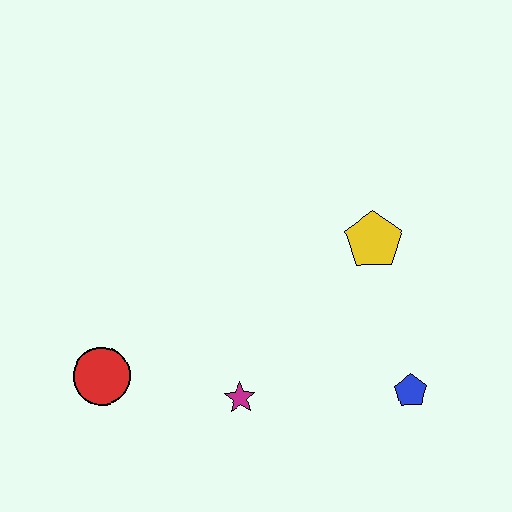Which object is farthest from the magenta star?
The yellow pentagon is farthest from the magenta star.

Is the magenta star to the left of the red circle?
No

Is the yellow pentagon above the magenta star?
Yes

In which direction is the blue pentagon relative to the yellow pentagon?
The blue pentagon is below the yellow pentagon.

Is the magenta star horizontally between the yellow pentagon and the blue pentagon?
No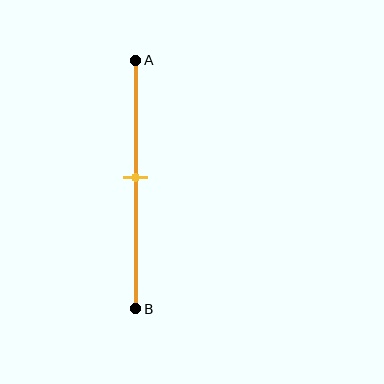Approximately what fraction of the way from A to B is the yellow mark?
The yellow mark is approximately 45% of the way from A to B.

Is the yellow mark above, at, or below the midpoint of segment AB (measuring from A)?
The yellow mark is above the midpoint of segment AB.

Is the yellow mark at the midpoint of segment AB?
No, the mark is at about 45% from A, not at the 50% midpoint.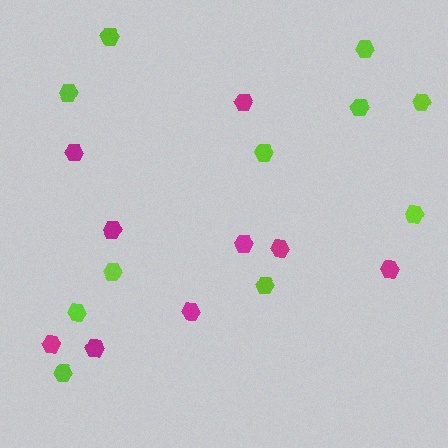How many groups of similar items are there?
There are 2 groups: one group of magenta hexagons (9) and one group of lime hexagons (11).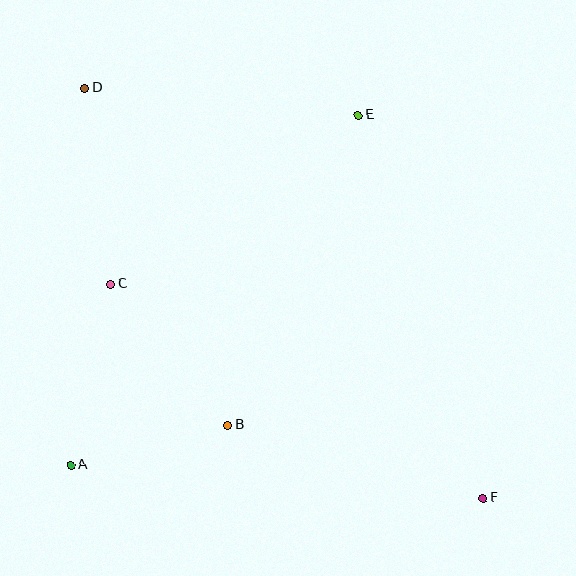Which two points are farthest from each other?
Points D and F are farthest from each other.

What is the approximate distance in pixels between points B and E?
The distance between B and E is approximately 336 pixels.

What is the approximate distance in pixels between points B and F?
The distance between B and F is approximately 266 pixels.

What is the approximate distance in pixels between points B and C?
The distance between B and C is approximately 183 pixels.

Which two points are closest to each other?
Points A and B are closest to each other.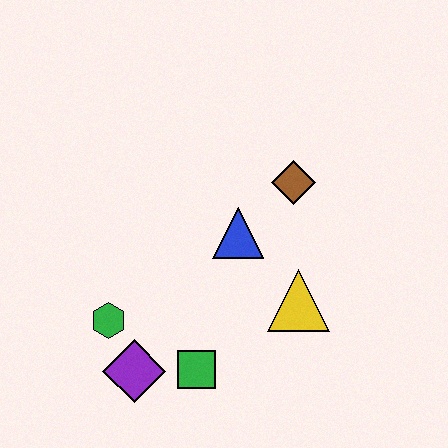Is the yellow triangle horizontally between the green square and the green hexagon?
No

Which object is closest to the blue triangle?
The brown diamond is closest to the blue triangle.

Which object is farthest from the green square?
The brown diamond is farthest from the green square.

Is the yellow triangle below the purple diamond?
No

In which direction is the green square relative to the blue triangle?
The green square is below the blue triangle.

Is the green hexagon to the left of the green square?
Yes